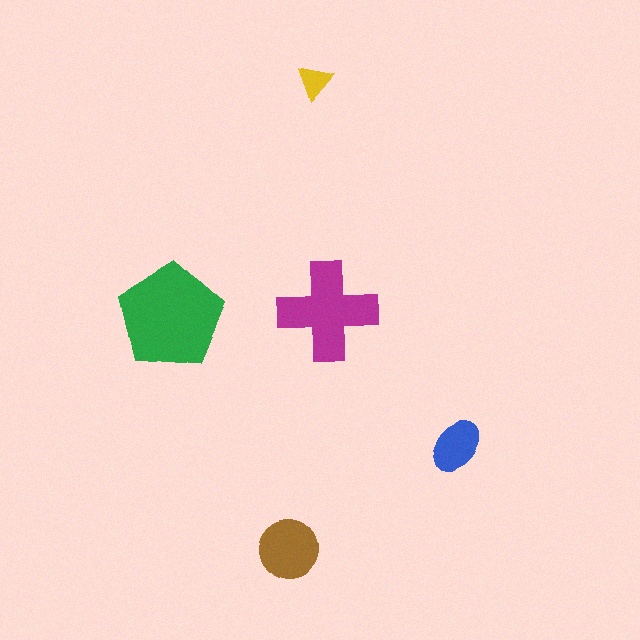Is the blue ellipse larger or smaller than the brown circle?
Smaller.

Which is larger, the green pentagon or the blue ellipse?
The green pentagon.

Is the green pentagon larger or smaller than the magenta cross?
Larger.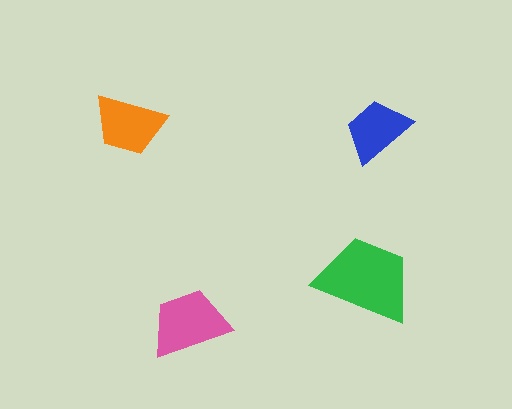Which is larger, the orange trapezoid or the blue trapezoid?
The orange one.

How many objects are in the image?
There are 4 objects in the image.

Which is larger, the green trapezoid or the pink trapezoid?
The green one.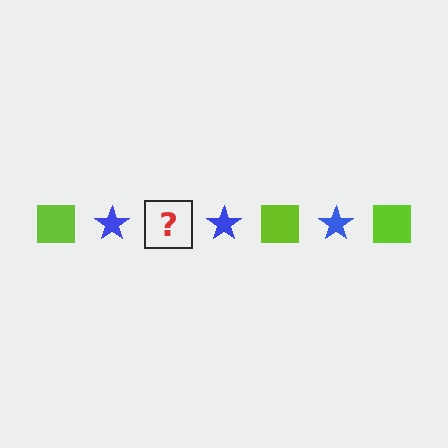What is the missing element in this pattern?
The missing element is a lime square.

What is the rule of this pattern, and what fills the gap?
The rule is that the pattern alternates between lime square and blue star. The gap should be filled with a lime square.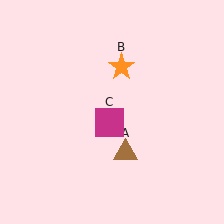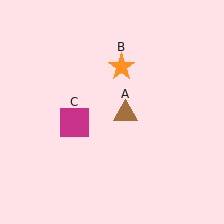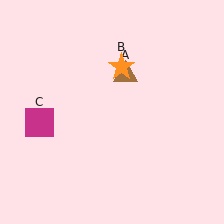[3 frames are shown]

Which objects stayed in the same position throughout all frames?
Orange star (object B) remained stationary.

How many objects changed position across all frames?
2 objects changed position: brown triangle (object A), magenta square (object C).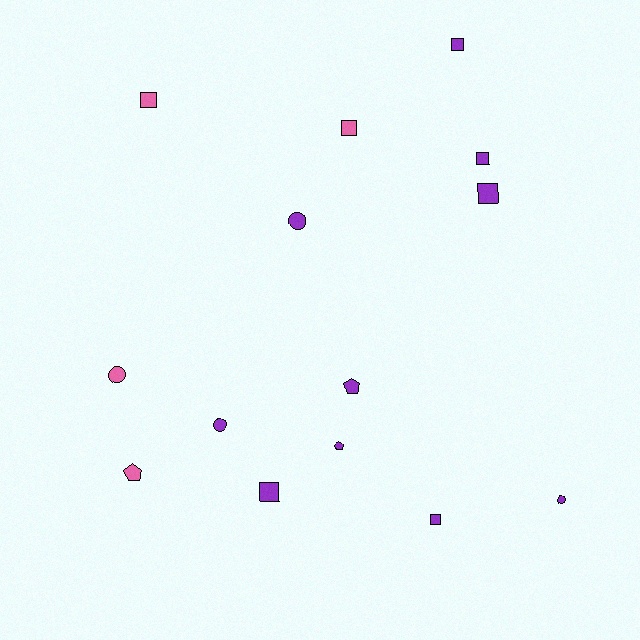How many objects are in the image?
There are 14 objects.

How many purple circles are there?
There are 3 purple circles.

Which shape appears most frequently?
Square, with 7 objects.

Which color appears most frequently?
Purple, with 10 objects.